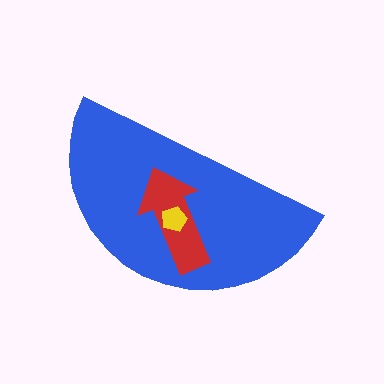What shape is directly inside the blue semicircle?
The red arrow.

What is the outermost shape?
The blue semicircle.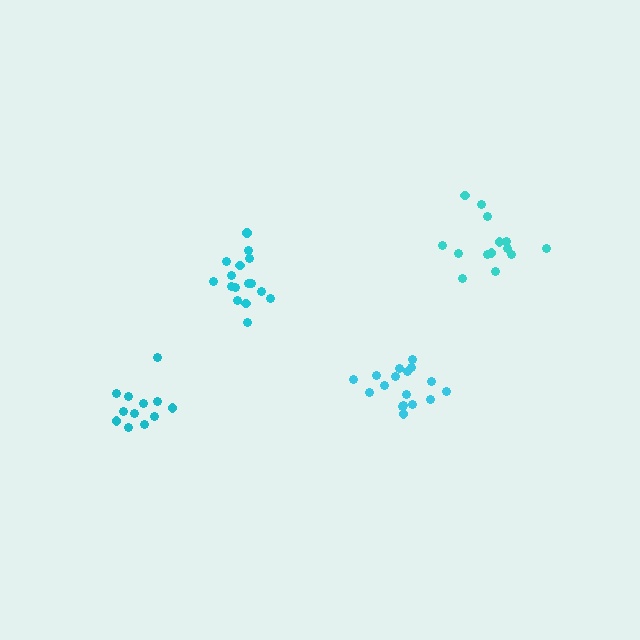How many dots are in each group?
Group 1: 17 dots, Group 2: 16 dots, Group 3: 14 dots, Group 4: 12 dots (59 total).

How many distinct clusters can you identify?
There are 4 distinct clusters.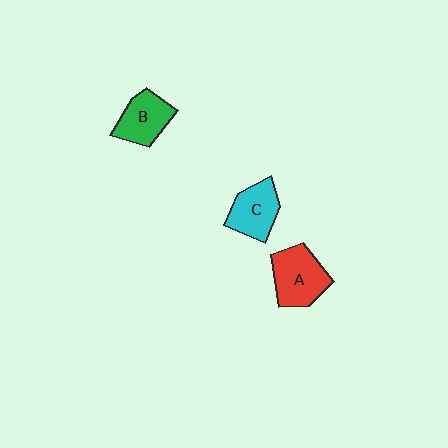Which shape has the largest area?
Shape A (red).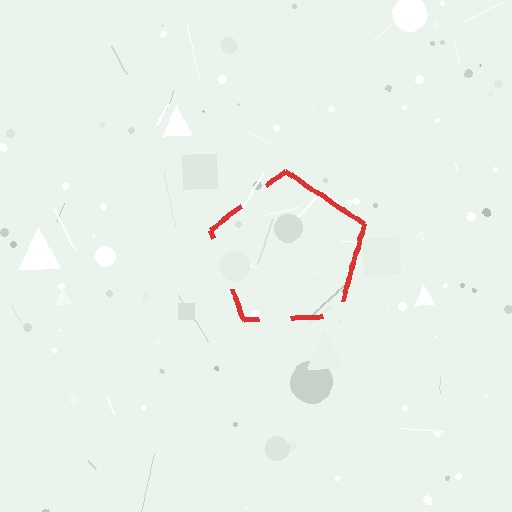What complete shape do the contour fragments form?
The contour fragments form a pentagon.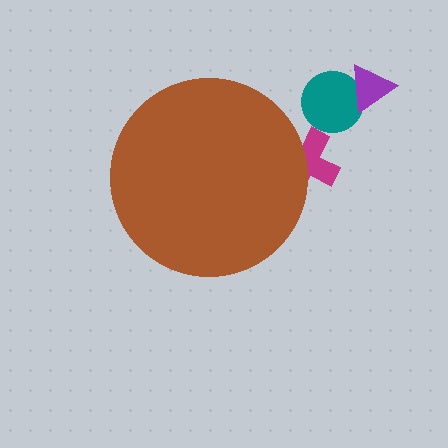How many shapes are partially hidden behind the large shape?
1 shape is partially hidden.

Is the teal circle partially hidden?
No, the teal circle is fully visible.